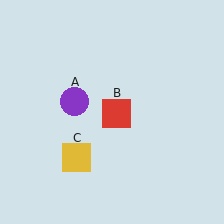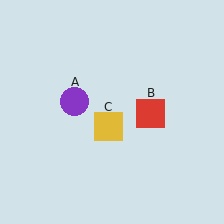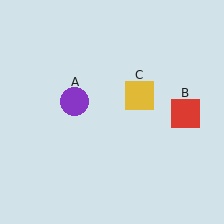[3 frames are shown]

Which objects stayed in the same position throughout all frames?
Purple circle (object A) remained stationary.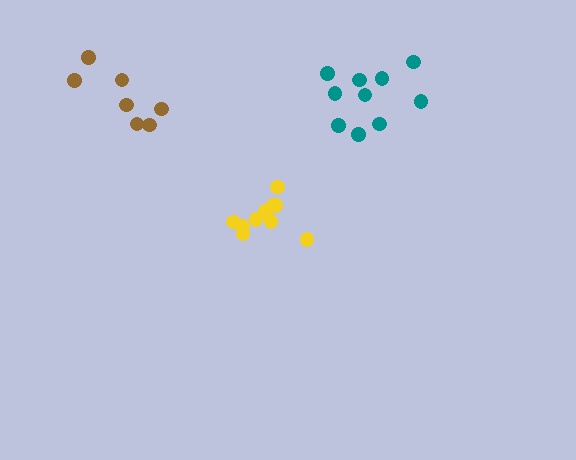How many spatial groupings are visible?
There are 3 spatial groupings.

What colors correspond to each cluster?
The clusters are colored: yellow, teal, brown.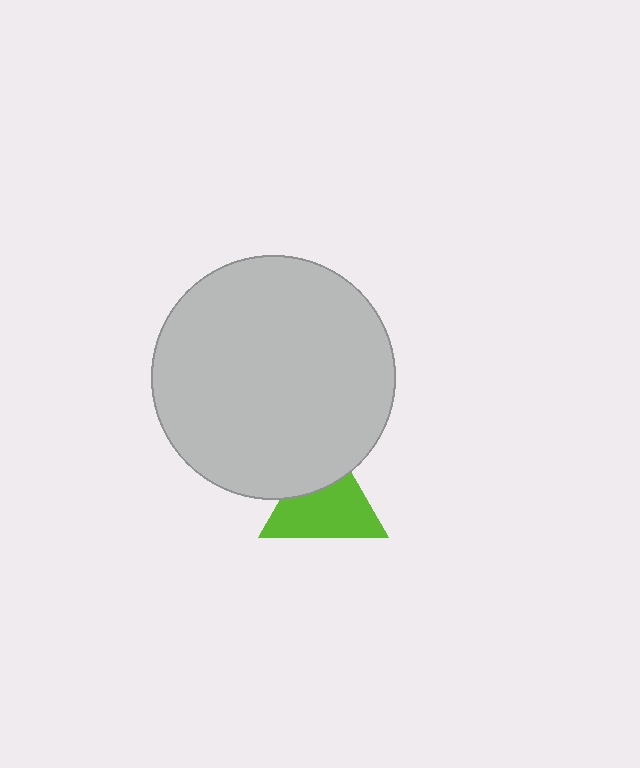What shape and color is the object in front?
The object in front is a light gray circle.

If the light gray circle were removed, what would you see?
You would see the complete lime triangle.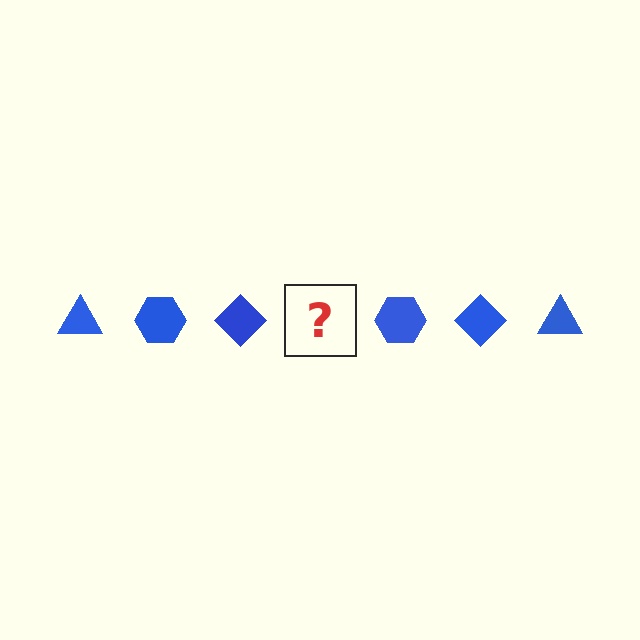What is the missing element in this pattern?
The missing element is a blue triangle.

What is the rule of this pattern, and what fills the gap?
The rule is that the pattern cycles through triangle, hexagon, diamond shapes in blue. The gap should be filled with a blue triangle.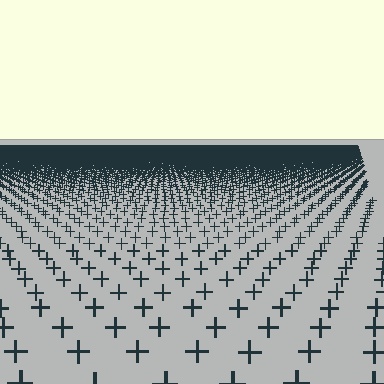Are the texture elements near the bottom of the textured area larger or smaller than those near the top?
Larger. Near the bottom, elements are closer to the viewer and appear at a bigger on-screen size.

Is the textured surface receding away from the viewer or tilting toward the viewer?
The surface is receding away from the viewer. Texture elements get smaller and denser toward the top.